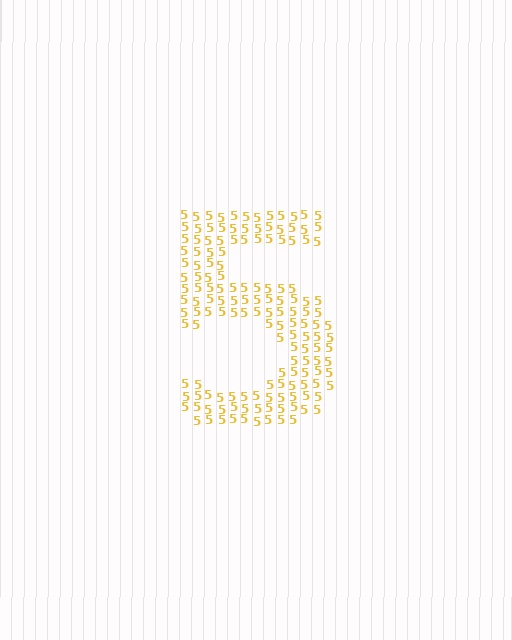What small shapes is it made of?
It is made of small digit 5's.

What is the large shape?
The large shape is the digit 5.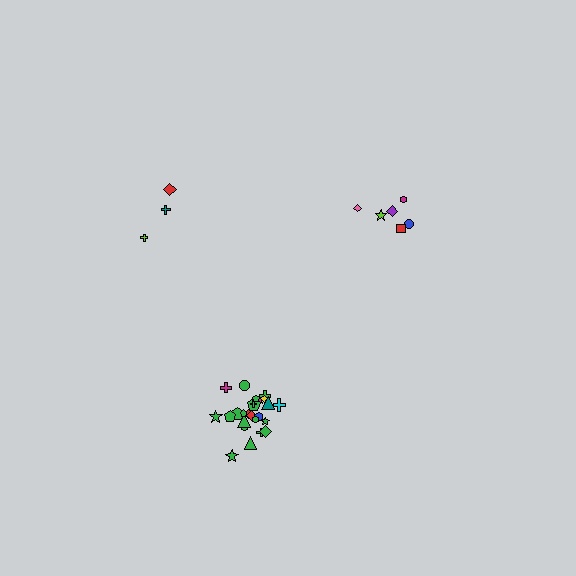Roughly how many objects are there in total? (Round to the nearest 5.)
Roughly 35 objects in total.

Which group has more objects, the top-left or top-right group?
The top-right group.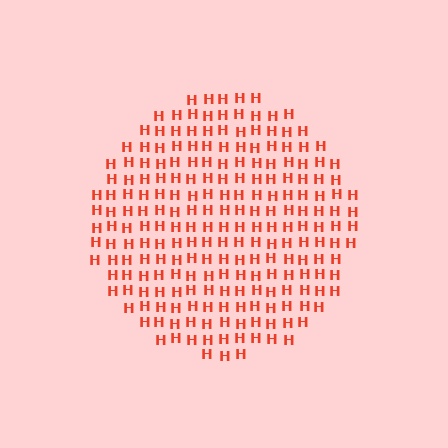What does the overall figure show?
The overall figure shows a circle.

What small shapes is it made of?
It is made of small letter H's.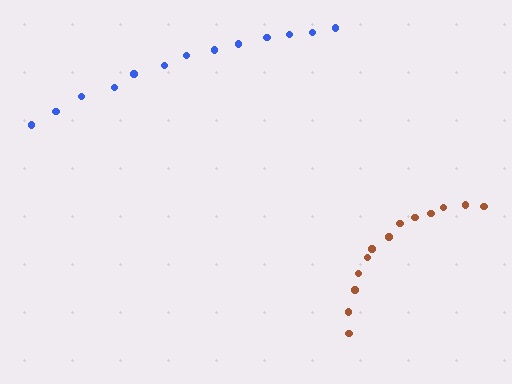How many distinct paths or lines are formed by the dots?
There are 2 distinct paths.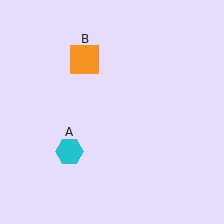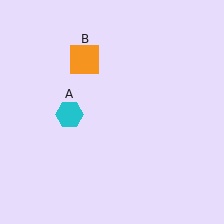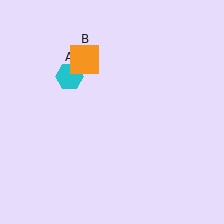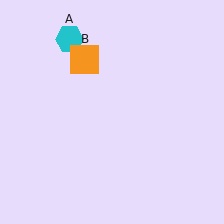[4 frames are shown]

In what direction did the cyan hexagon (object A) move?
The cyan hexagon (object A) moved up.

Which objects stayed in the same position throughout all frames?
Orange square (object B) remained stationary.